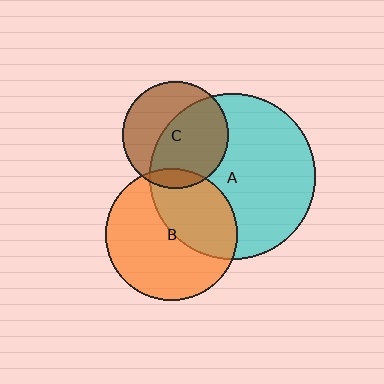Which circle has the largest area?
Circle A (cyan).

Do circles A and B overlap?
Yes.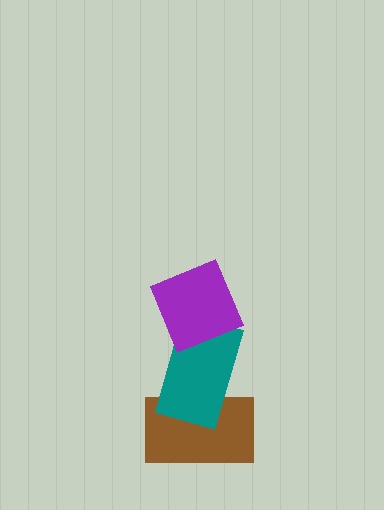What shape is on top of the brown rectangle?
The teal rectangle is on top of the brown rectangle.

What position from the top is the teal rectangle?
The teal rectangle is 2nd from the top.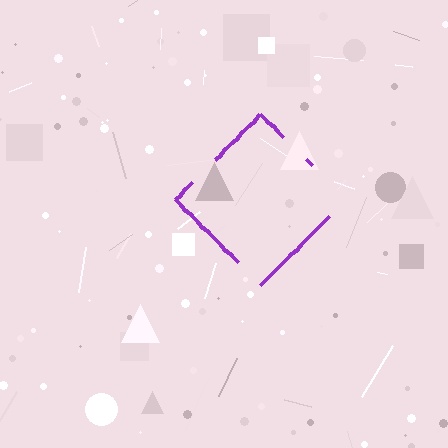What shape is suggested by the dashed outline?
The dashed outline suggests a diamond.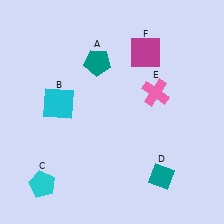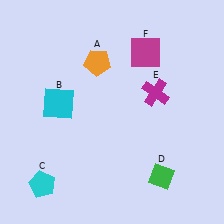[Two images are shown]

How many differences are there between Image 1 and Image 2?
There are 3 differences between the two images.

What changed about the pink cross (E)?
In Image 1, E is pink. In Image 2, it changed to magenta.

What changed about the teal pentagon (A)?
In Image 1, A is teal. In Image 2, it changed to orange.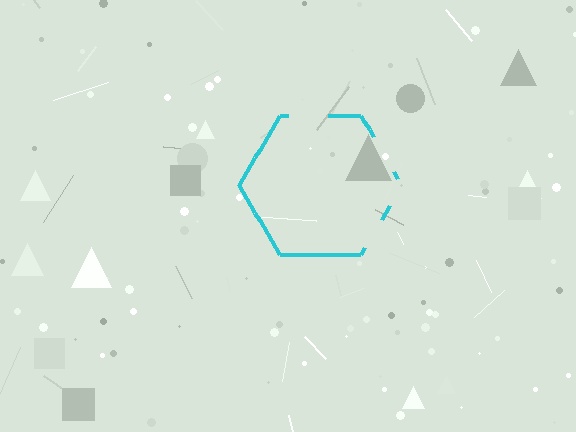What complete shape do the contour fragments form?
The contour fragments form a hexagon.